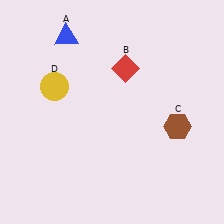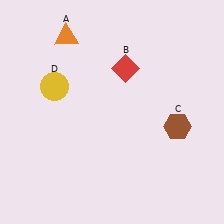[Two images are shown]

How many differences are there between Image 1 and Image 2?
There is 1 difference between the two images.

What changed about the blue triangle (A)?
In Image 1, A is blue. In Image 2, it changed to orange.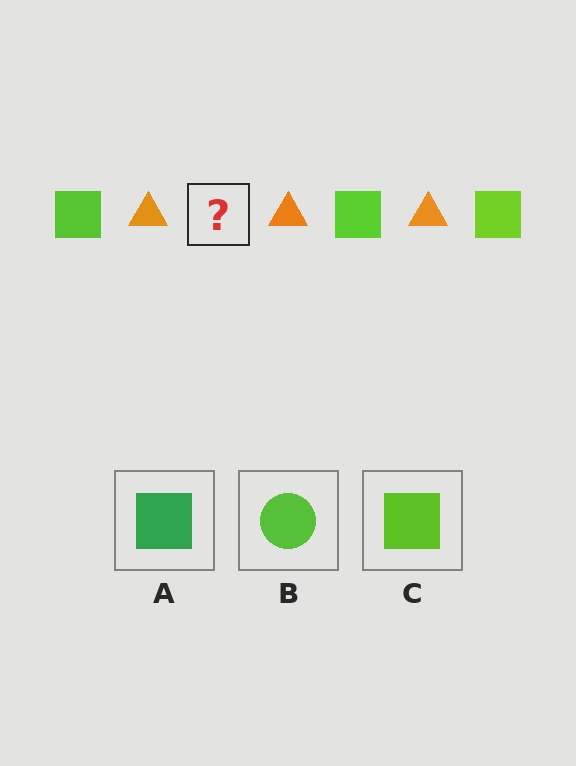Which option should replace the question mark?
Option C.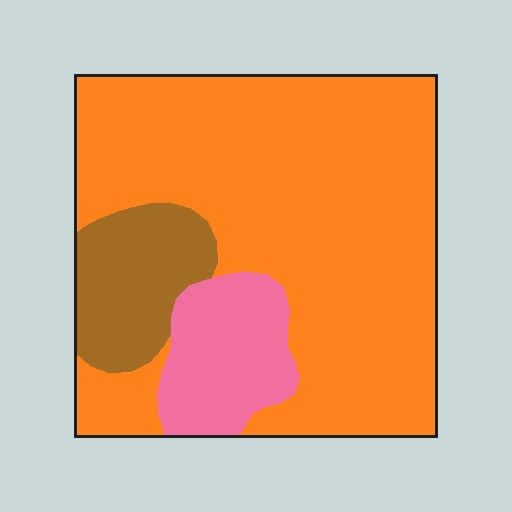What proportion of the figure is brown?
Brown takes up about one eighth (1/8) of the figure.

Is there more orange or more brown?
Orange.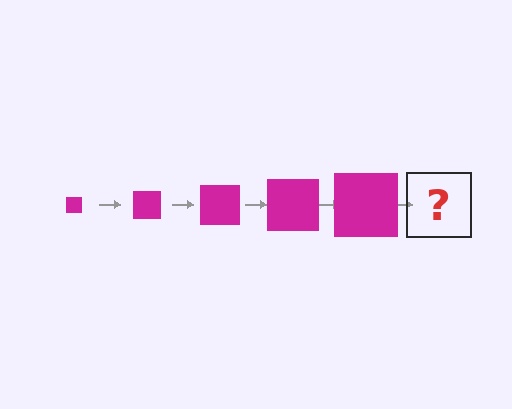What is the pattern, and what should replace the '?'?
The pattern is that the square gets progressively larger each step. The '?' should be a magenta square, larger than the previous one.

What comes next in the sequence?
The next element should be a magenta square, larger than the previous one.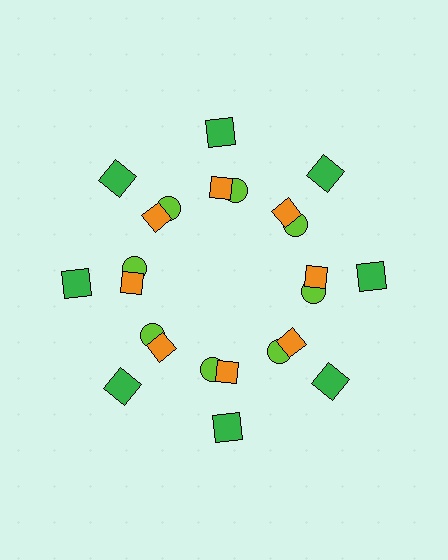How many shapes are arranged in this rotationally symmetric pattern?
There are 24 shapes, arranged in 8 groups of 3.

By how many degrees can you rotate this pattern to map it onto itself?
The pattern maps onto itself every 45 degrees of rotation.